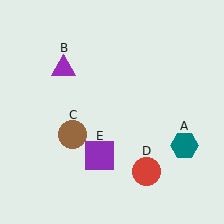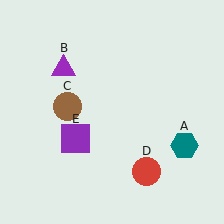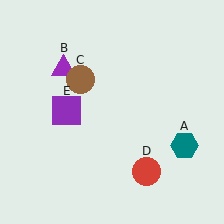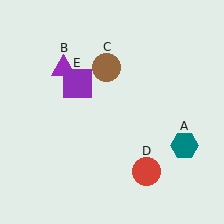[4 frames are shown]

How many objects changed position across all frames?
2 objects changed position: brown circle (object C), purple square (object E).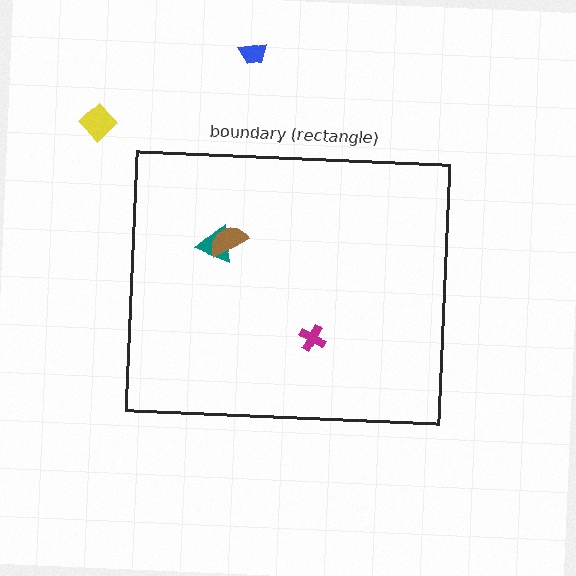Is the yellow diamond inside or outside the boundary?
Outside.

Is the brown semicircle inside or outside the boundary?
Inside.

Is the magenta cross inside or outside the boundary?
Inside.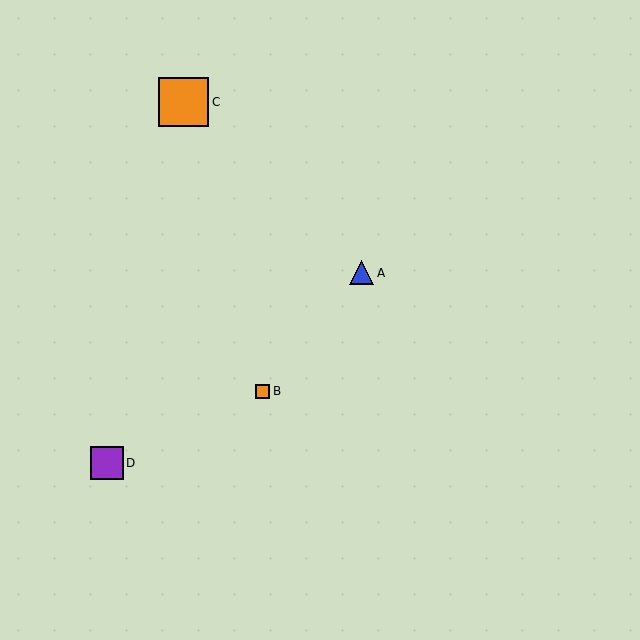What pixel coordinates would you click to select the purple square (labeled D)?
Click at (107, 463) to select the purple square D.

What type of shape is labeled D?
Shape D is a purple square.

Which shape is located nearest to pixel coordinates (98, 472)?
The purple square (labeled D) at (107, 463) is nearest to that location.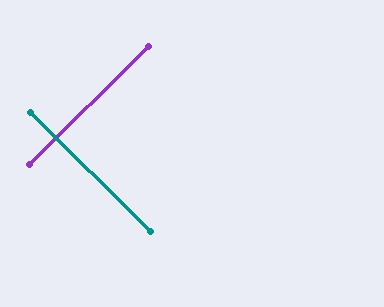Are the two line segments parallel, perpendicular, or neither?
Perpendicular — they meet at approximately 90°.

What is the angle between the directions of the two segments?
Approximately 90 degrees.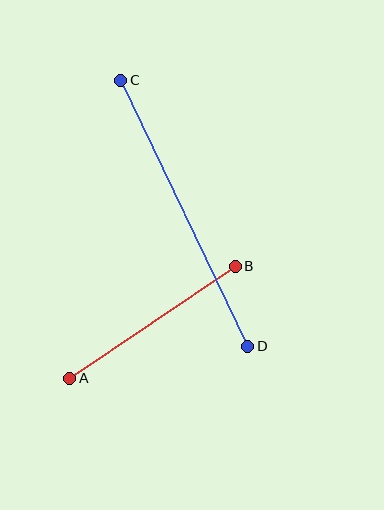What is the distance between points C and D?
The distance is approximately 295 pixels.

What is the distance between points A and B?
The distance is approximately 200 pixels.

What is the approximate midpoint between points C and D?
The midpoint is at approximately (184, 213) pixels.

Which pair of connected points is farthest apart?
Points C and D are farthest apart.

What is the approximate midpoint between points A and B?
The midpoint is at approximately (152, 322) pixels.